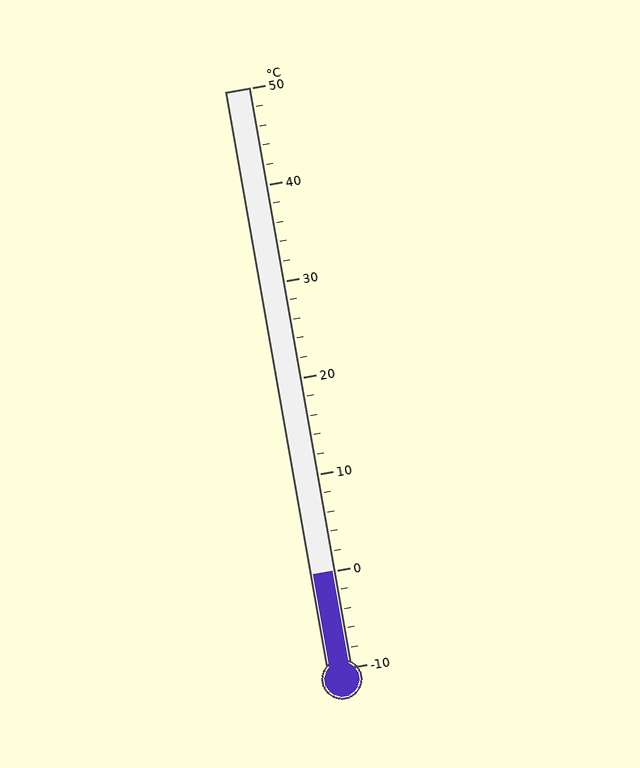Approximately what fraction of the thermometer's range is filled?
The thermometer is filled to approximately 15% of its range.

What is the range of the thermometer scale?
The thermometer scale ranges from -10°C to 50°C.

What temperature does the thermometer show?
The thermometer shows approximately 0°C.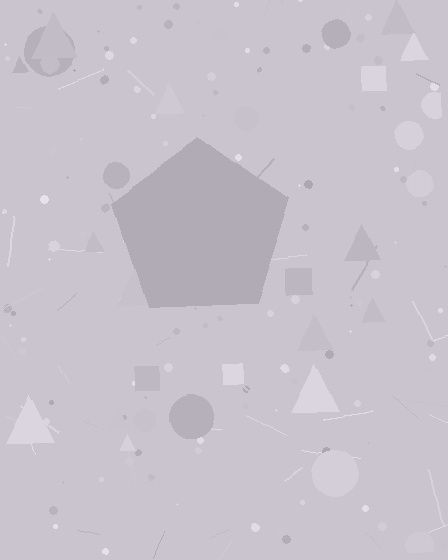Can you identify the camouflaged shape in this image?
The camouflaged shape is a pentagon.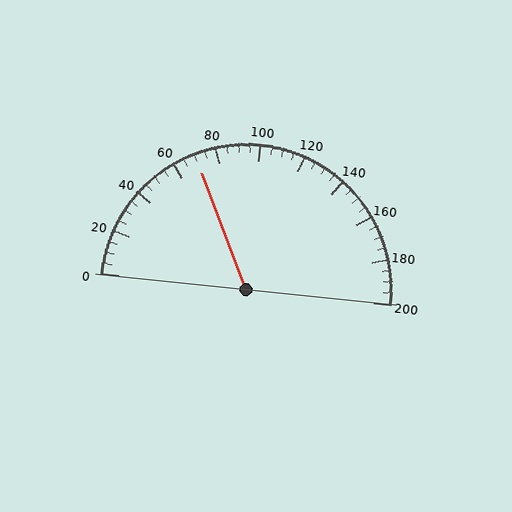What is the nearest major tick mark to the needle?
The nearest major tick mark is 80.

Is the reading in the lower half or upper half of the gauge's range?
The reading is in the lower half of the range (0 to 200).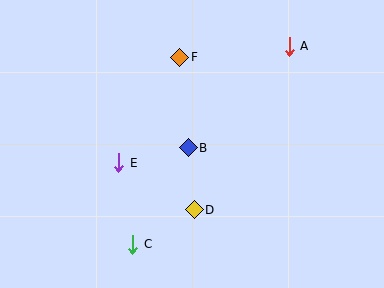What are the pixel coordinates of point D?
Point D is at (194, 210).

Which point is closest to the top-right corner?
Point A is closest to the top-right corner.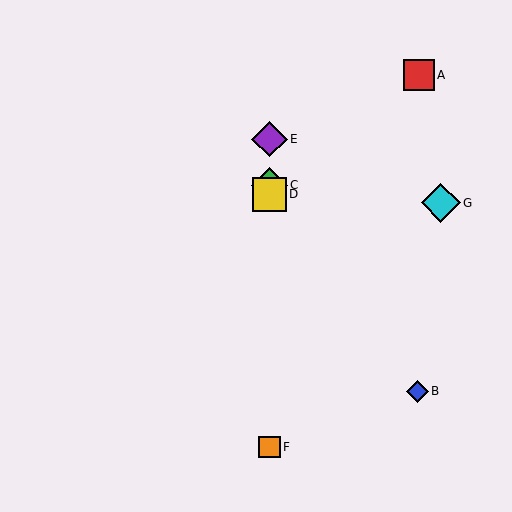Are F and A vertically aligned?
No, F is at x≈269 and A is at x≈419.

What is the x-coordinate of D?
Object D is at x≈269.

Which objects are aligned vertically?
Objects C, D, E, F are aligned vertically.